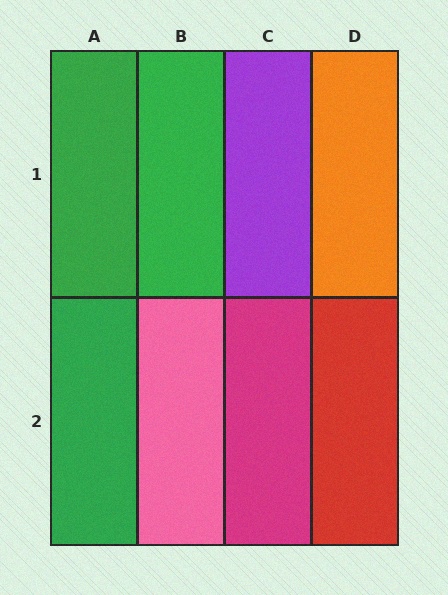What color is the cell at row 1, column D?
Orange.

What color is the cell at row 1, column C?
Purple.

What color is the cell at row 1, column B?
Green.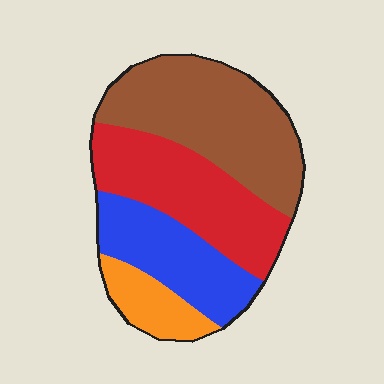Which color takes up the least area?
Orange, at roughly 10%.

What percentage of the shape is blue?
Blue covers 22% of the shape.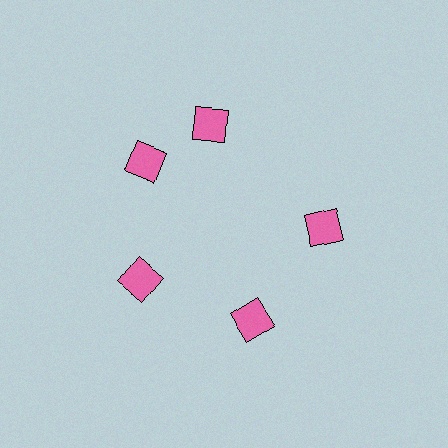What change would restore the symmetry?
The symmetry would be restored by rotating it back into even spacing with its neighbors so that all 5 squares sit at equal angles and equal distance from the center.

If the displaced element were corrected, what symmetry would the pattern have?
It would have 5-fold rotational symmetry — the pattern would map onto itself every 72 degrees.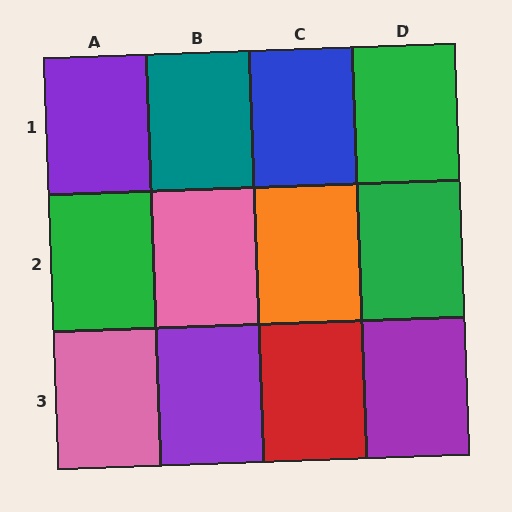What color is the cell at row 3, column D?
Purple.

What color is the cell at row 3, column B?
Purple.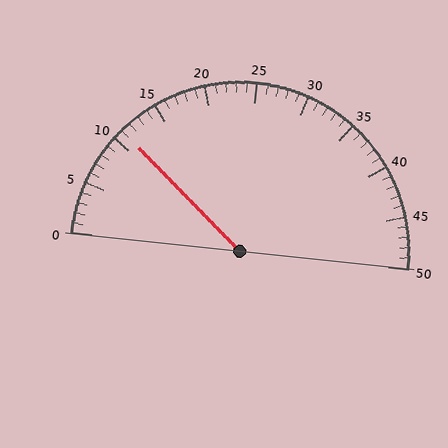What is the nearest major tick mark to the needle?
The nearest major tick mark is 10.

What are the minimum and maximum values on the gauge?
The gauge ranges from 0 to 50.